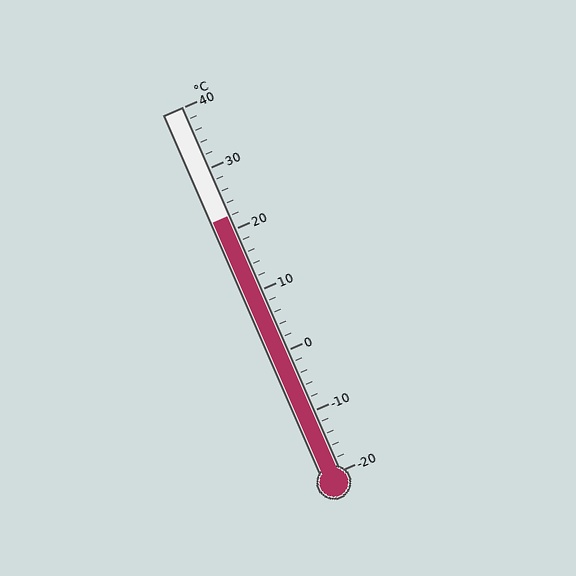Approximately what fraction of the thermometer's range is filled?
The thermometer is filled to approximately 70% of its range.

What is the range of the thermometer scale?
The thermometer scale ranges from -20°C to 40°C.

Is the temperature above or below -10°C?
The temperature is above -10°C.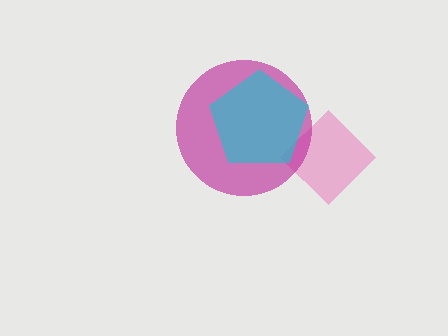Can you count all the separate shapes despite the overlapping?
Yes, there are 3 separate shapes.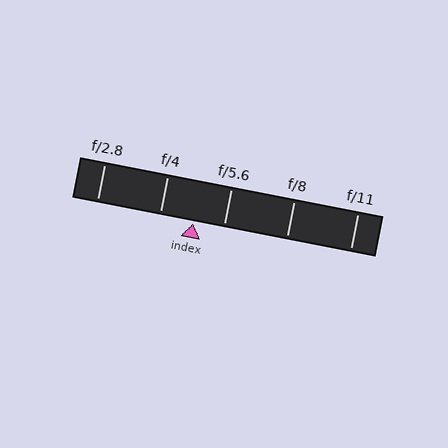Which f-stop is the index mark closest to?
The index mark is closest to f/5.6.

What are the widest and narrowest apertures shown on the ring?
The widest aperture shown is f/2.8 and the narrowest is f/11.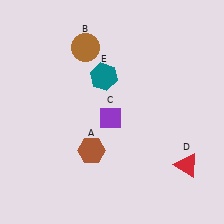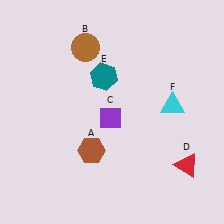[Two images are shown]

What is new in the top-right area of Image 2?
A cyan triangle (F) was added in the top-right area of Image 2.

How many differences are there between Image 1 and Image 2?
There is 1 difference between the two images.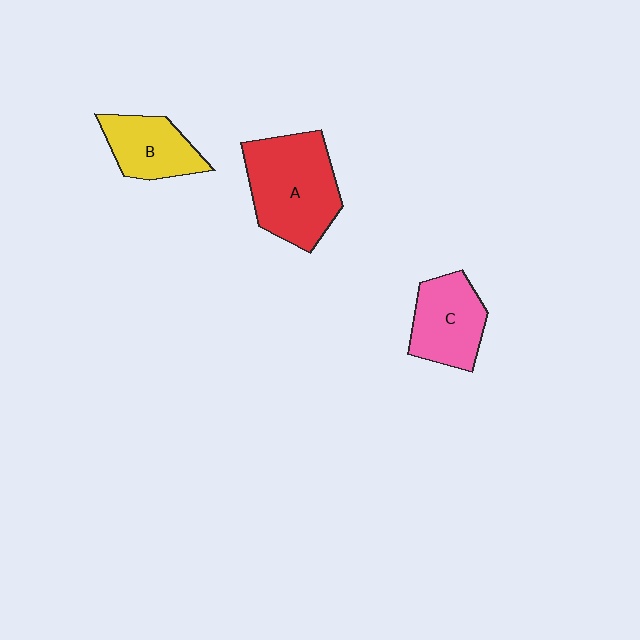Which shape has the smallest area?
Shape B (yellow).